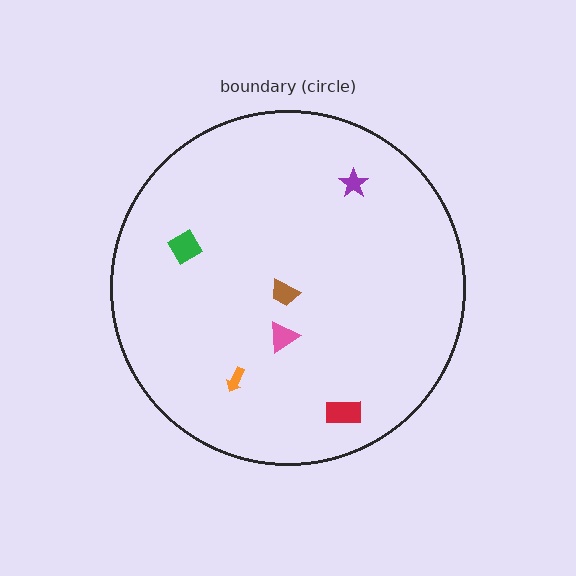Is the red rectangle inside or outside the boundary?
Inside.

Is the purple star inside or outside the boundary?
Inside.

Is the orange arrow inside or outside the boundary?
Inside.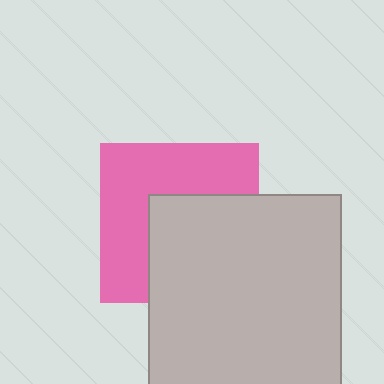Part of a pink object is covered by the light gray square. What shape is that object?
It is a square.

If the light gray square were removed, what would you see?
You would see the complete pink square.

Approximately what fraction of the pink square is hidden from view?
Roughly 48% of the pink square is hidden behind the light gray square.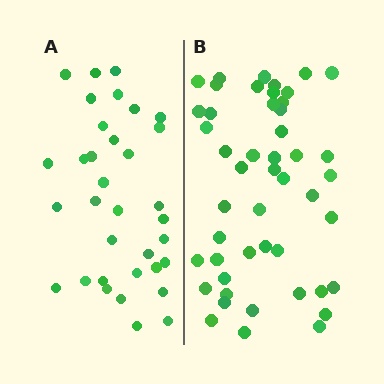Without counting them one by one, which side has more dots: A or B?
Region B (the right region) has more dots.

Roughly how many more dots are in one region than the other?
Region B has approximately 15 more dots than region A.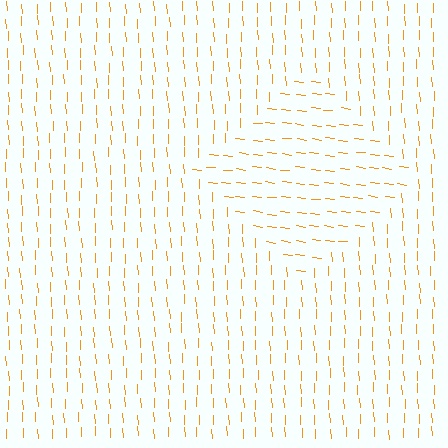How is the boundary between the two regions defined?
The boundary is defined purely by a change in line orientation (approximately 80 degrees difference). All lines are the same color and thickness.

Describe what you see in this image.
The image is filled with small orange line segments. A diamond region in the image has lines oriented differently from the surrounding lines, creating a visible texture boundary.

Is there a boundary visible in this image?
Yes, there is a texture boundary formed by a change in line orientation.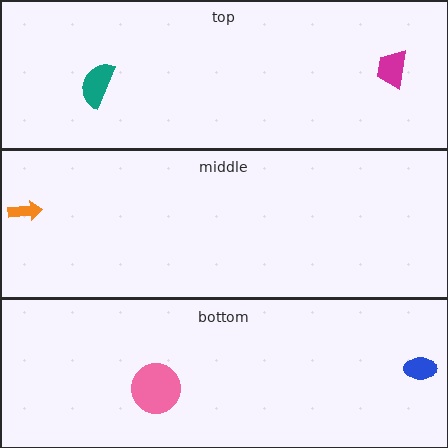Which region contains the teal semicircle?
The top region.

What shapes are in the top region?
The magenta trapezoid, the teal semicircle.